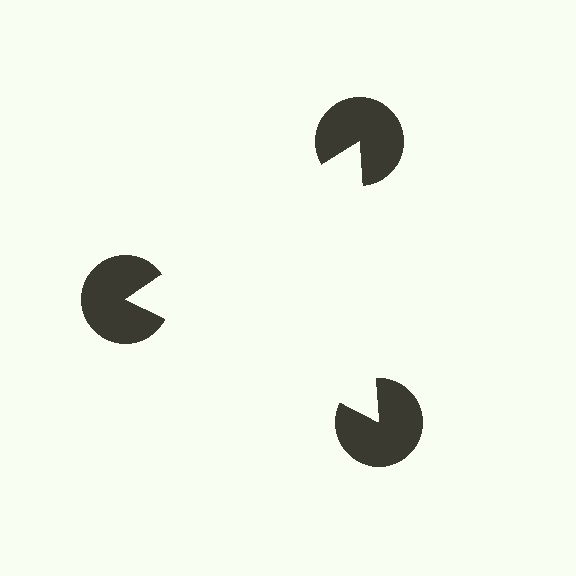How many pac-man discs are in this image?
There are 3 — one at each vertex of the illusory triangle.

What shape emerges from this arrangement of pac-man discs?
An illusory triangle — its edges are inferred from the aligned wedge cuts in the pac-man discs, not physically drawn.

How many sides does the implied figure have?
3 sides.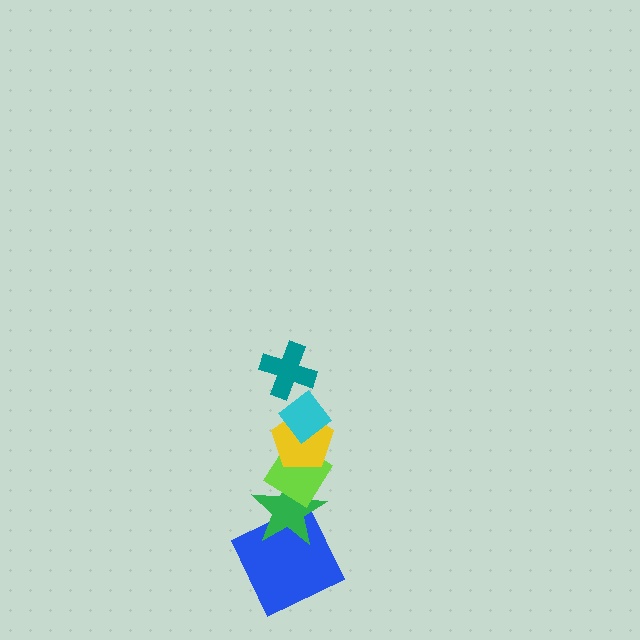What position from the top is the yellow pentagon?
The yellow pentagon is 3rd from the top.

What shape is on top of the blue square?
The green star is on top of the blue square.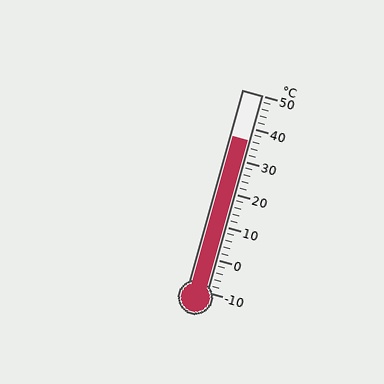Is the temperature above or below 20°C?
The temperature is above 20°C.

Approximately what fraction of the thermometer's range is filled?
The thermometer is filled to approximately 75% of its range.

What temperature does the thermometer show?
The thermometer shows approximately 36°C.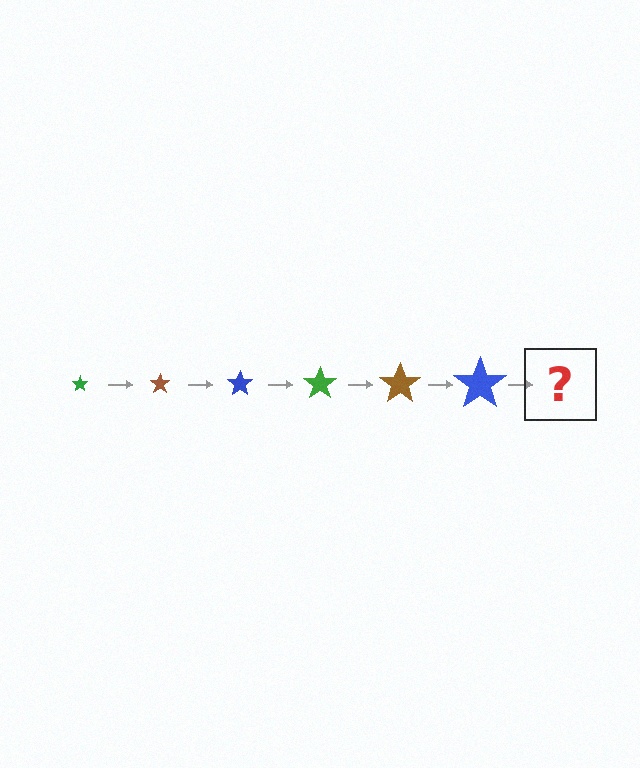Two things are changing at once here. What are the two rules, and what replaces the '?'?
The two rules are that the star grows larger each step and the color cycles through green, brown, and blue. The '?' should be a green star, larger than the previous one.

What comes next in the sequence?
The next element should be a green star, larger than the previous one.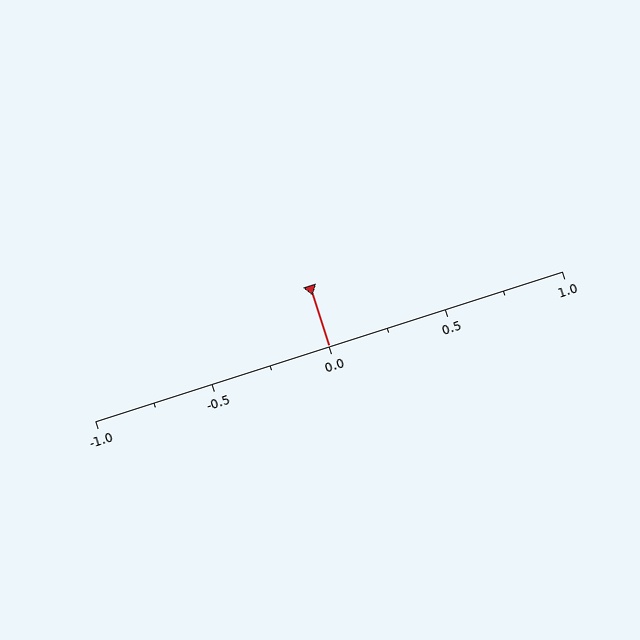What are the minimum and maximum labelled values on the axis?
The axis runs from -1.0 to 1.0.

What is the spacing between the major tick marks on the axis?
The major ticks are spaced 0.5 apart.